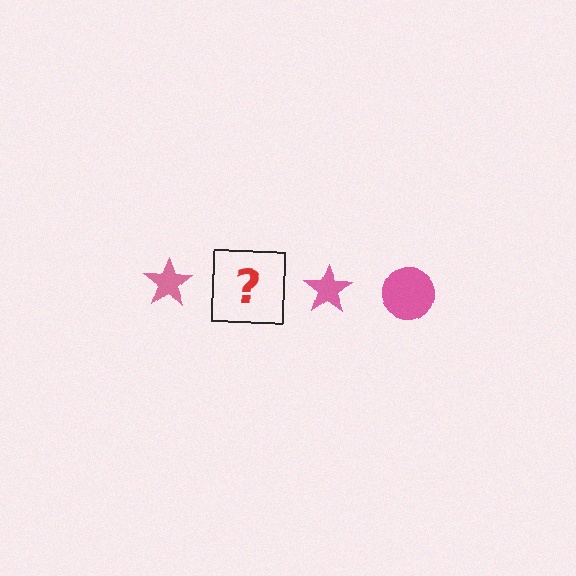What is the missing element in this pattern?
The missing element is a pink circle.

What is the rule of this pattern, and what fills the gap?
The rule is that the pattern cycles through star, circle shapes in pink. The gap should be filled with a pink circle.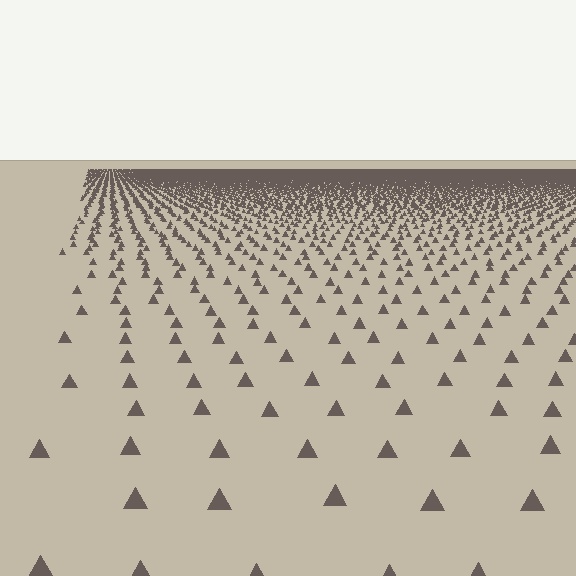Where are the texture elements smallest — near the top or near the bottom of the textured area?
Near the top.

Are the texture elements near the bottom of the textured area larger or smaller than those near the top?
Larger. Near the bottom, elements are closer to the viewer and appear at a bigger on-screen size.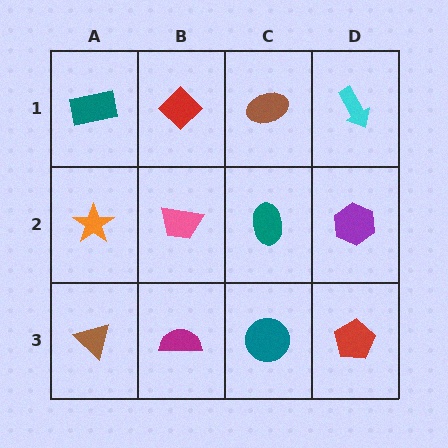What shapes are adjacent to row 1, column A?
An orange star (row 2, column A), a red diamond (row 1, column B).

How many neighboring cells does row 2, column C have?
4.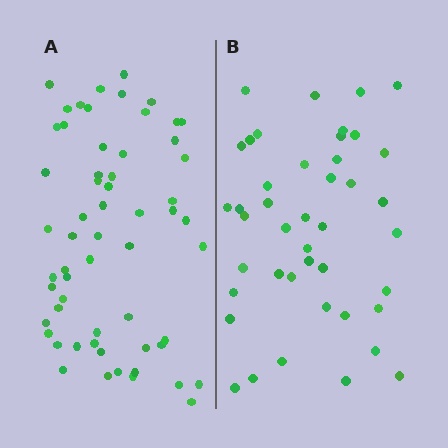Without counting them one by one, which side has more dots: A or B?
Region A (the left region) has more dots.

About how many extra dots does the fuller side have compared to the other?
Region A has approximately 15 more dots than region B.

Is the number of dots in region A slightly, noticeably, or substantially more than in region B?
Region A has noticeably more, but not dramatically so. The ratio is roughly 1.4 to 1.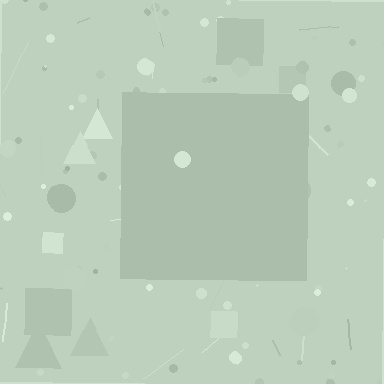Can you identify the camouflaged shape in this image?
The camouflaged shape is a square.